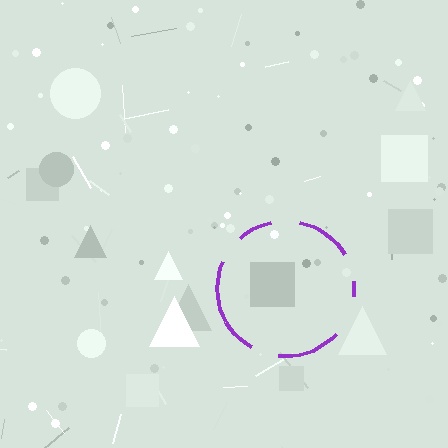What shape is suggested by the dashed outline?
The dashed outline suggests a circle.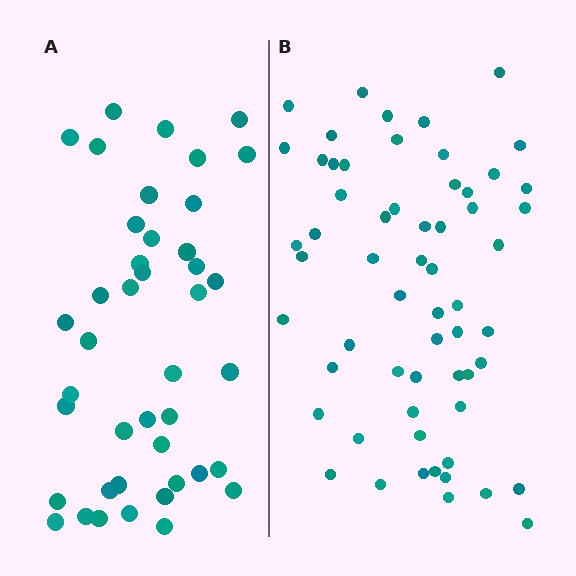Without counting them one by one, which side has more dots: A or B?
Region B (the right region) has more dots.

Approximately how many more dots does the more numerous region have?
Region B has approximately 20 more dots than region A.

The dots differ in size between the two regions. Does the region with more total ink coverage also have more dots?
No. Region A has more total ink coverage because its dots are larger, but region B actually contains more individual dots. Total area can be misleading — the number of items is what matters here.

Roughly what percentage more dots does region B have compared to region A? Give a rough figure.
About 45% more.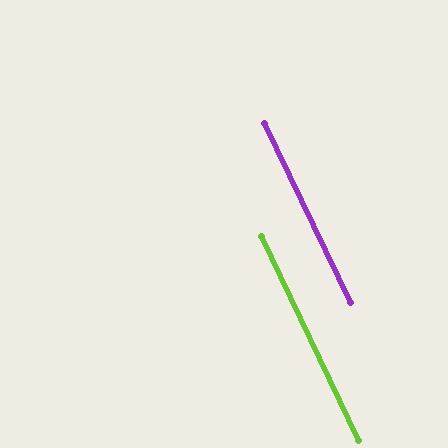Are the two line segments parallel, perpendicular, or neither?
Parallel — their directions differ by only 0.2°.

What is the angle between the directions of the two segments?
Approximately 0 degrees.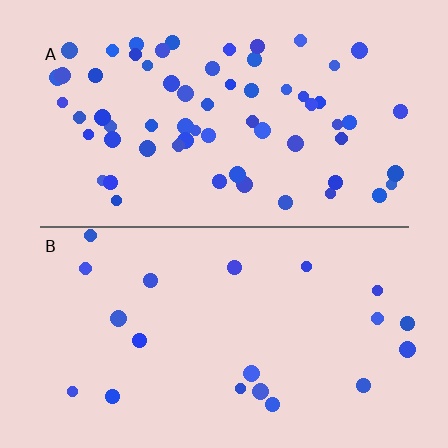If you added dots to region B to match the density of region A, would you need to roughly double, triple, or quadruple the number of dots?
Approximately triple.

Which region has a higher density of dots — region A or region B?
A (the top).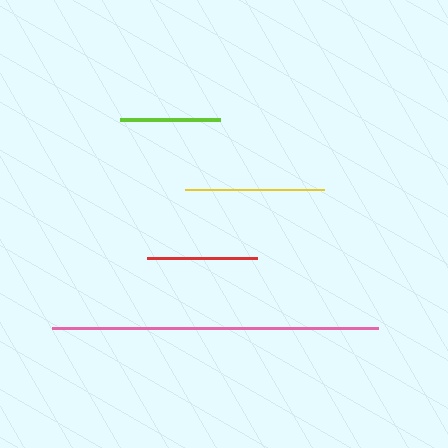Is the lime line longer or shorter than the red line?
The red line is longer than the lime line.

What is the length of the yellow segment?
The yellow segment is approximately 139 pixels long.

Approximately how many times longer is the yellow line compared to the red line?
The yellow line is approximately 1.3 times the length of the red line.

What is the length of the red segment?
The red segment is approximately 109 pixels long.